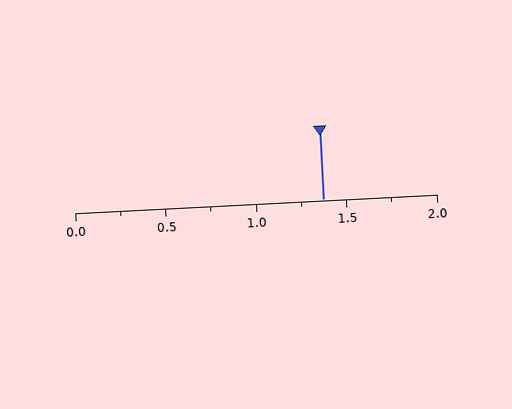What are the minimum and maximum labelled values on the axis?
The axis runs from 0.0 to 2.0.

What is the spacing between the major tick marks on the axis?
The major ticks are spaced 0.5 apart.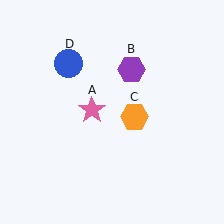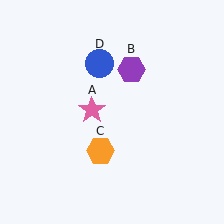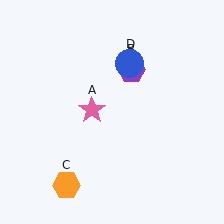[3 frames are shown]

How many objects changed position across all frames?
2 objects changed position: orange hexagon (object C), blue circle (object D).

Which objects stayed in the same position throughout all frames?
Pink star (object A) and purple hexagon (object B) remained stationary.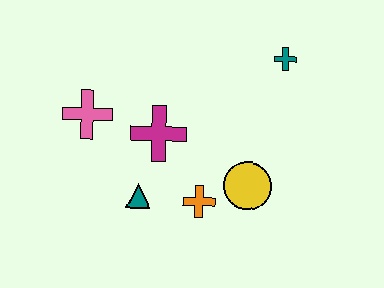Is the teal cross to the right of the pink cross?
Yes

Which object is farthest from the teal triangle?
The teal cross is farthest from the teal triangle.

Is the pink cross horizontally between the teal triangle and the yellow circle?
No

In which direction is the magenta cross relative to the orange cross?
The magenta cross is above the orange cross.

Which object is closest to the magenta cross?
The teal triangle is closest to the magenta cross.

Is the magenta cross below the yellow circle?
No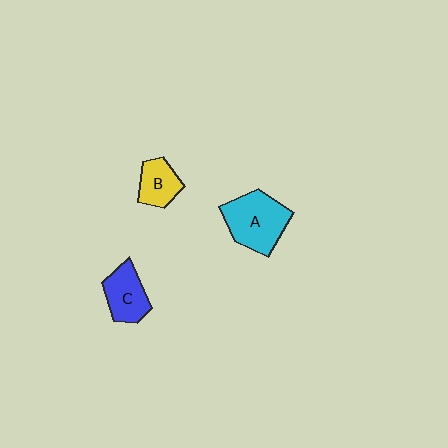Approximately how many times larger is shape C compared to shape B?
Approximately 1.2 times.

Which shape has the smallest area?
Shape B (yellow).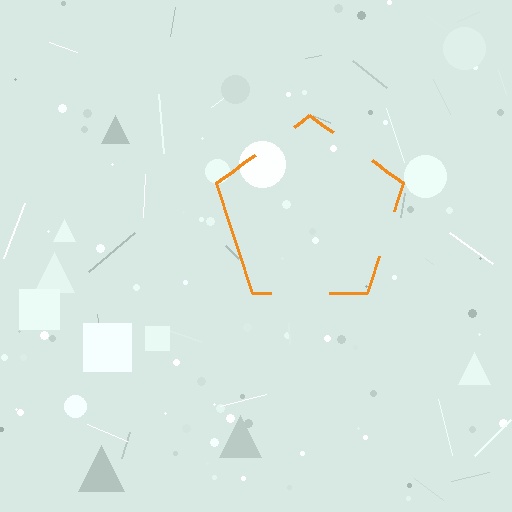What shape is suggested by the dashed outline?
The dashed outline suggests a pentagon.